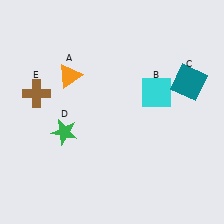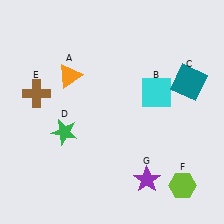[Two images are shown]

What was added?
A lime hexagon (F), a purple star (G) were added in Image 2.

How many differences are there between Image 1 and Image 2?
There are 2 differences between the two images.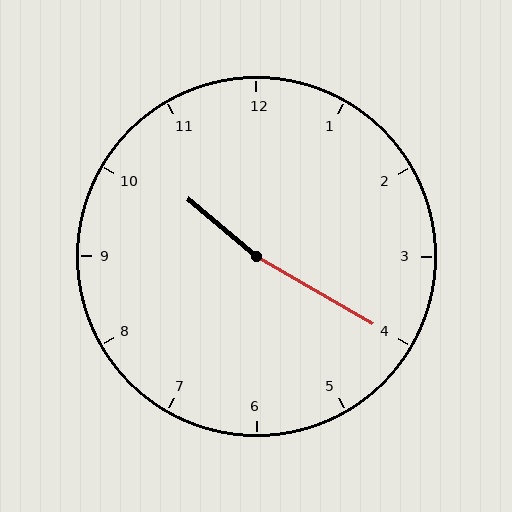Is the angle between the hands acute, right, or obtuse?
It is obtuse.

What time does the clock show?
10:20.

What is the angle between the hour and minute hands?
Approximately 170 degrees.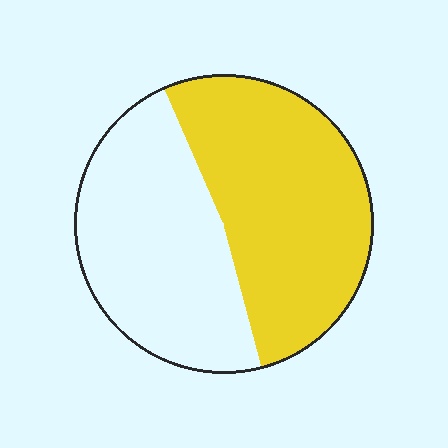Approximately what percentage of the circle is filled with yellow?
Approximately 55%.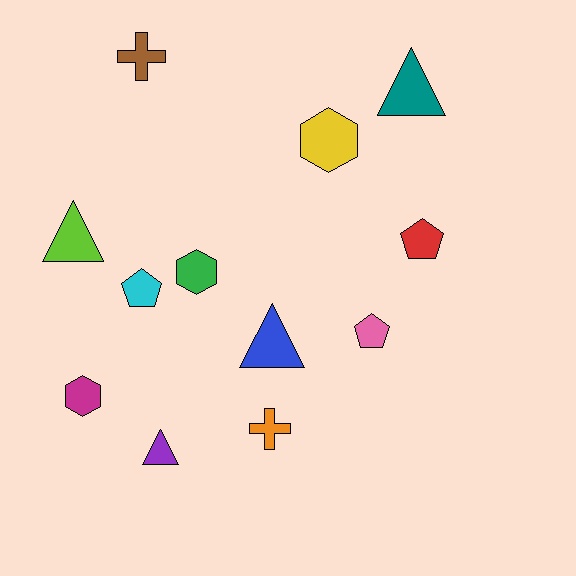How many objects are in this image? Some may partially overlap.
There are 12 objects.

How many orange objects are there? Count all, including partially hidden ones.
There is 1 orange object.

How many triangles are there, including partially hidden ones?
There are 4 triangles.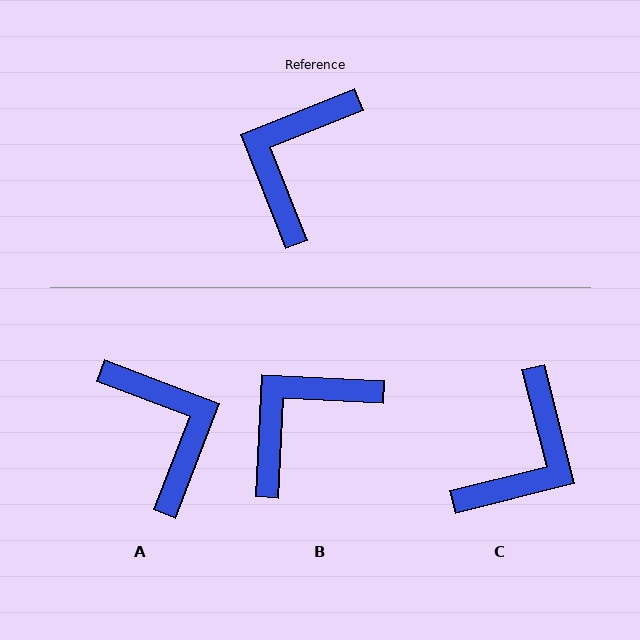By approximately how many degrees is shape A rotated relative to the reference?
Approximately 132 degrees clockwise.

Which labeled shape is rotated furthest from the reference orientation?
C, about 173 degrees away.